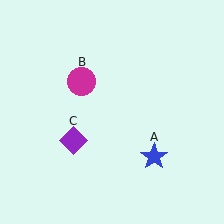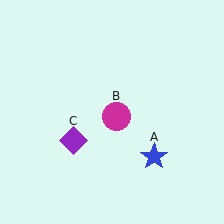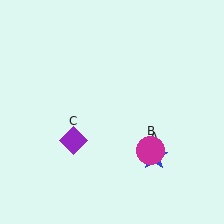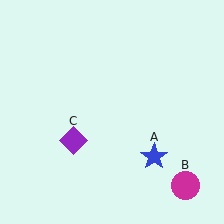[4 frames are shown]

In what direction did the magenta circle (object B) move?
The magenta circle (object B) moved down and to the right.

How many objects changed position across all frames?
1 object changed position: magenta circle (object B).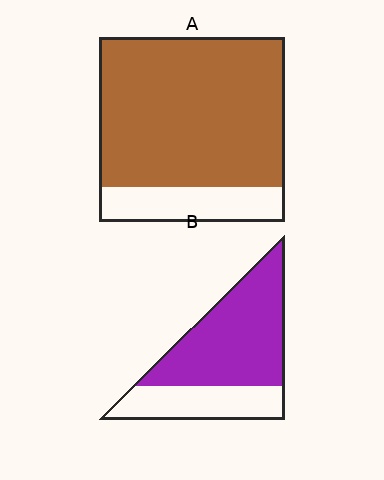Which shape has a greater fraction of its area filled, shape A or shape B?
Shape A.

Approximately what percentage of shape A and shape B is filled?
A is approximately 80% and B is approximately 65%.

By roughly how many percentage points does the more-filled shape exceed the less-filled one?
By roughly 15 percentage points (A over B).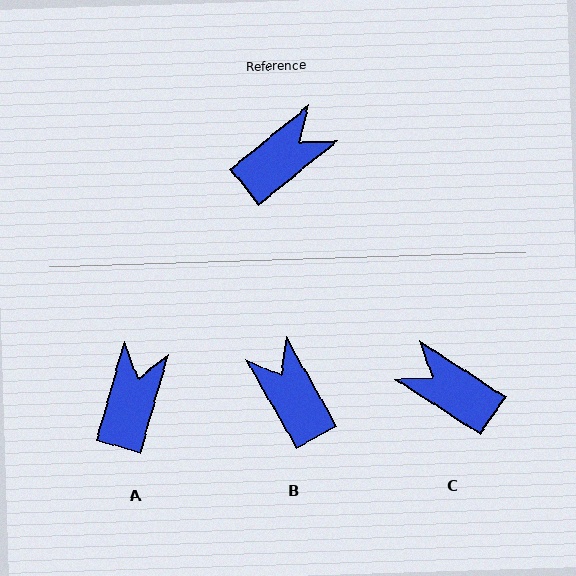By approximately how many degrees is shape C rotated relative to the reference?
Approximately 108 degrees counter-clockwise.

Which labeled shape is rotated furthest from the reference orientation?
C, about 108 degrees away.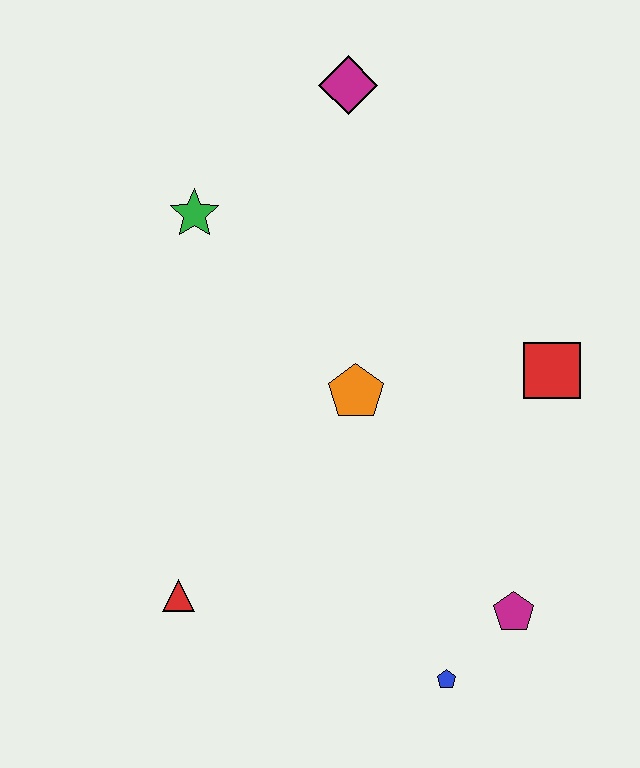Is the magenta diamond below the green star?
No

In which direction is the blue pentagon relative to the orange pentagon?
The blue pentagon is below the orange pentagon.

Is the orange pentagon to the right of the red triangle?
Yes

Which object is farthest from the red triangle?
The magenta diamond is farthest from the red triangle.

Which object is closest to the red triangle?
The orange pentagon is closest to the red triangle.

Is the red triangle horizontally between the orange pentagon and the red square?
No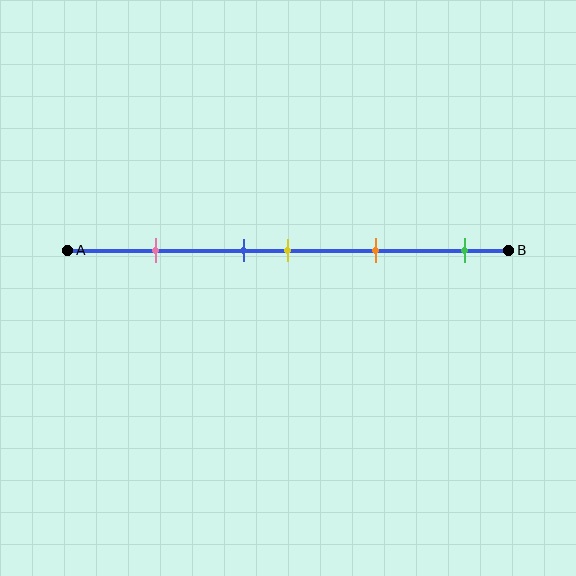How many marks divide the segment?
There are 5 marks dividing the segment.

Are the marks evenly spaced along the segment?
No, the marks are not evenly spaced.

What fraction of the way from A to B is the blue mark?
The blue mark is approximately 40% (0.4) of the way from A to B.